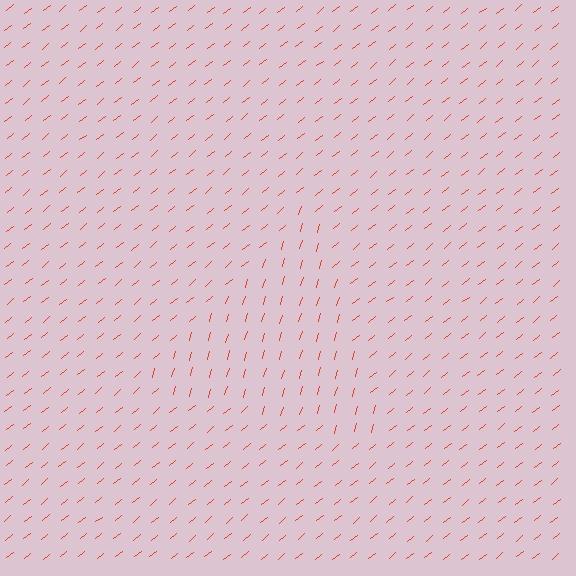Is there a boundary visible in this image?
Yes, there is a texture boundary formed by a change in line orientation.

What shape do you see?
I see a triangle.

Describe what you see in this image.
The image is filled with small red line segments. A triangle region in the image has lines oriented differently from the surrounding lines, creating a visible texture boundary.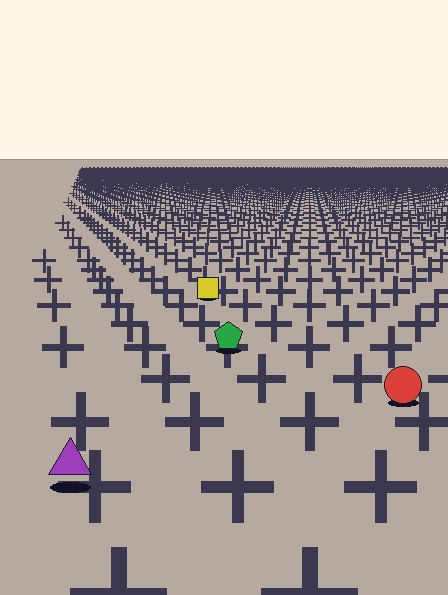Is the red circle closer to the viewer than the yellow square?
Yes. The red circle is closer — you can tell from the texture gradient: the ground texture is coarser near it.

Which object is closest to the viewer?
The purple triangle is closest. The texture marks near it are larger and more spread out.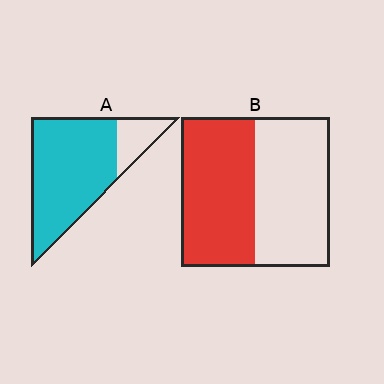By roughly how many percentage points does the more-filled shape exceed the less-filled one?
By roughly 30 percentage points (A over B).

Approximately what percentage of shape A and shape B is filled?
A is approximately 80% and B is approximately 50%.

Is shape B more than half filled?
Roughly half.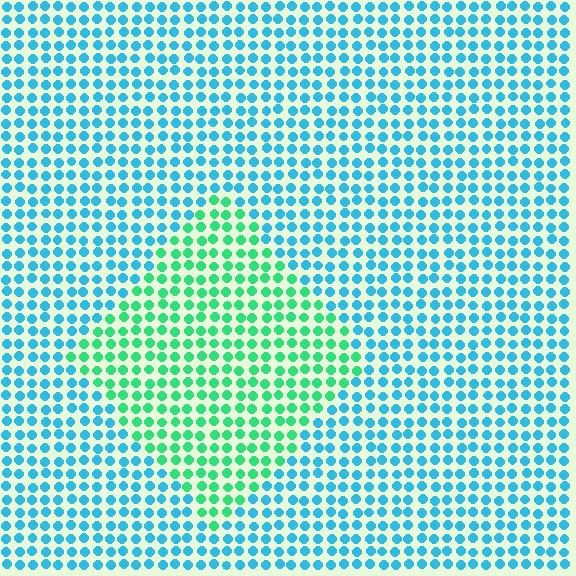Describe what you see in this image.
The image is filled with small cyan elements in a uniform arrangement. A diamond-shaped region is visible where the elements are tinted to a slightly different hue, forming a subtle color boundary.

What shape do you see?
I see a diamond.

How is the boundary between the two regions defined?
The boundary is defined purely by a slight shift in hue (about 47 degrees). Spacing, size, and orientation are identical on both sides.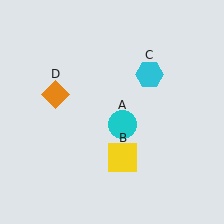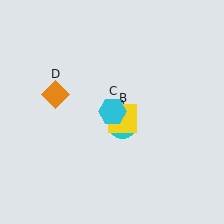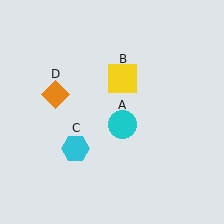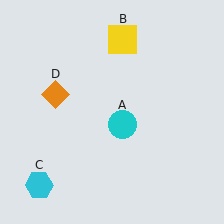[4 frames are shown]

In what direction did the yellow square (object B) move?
The yellow square (object B) moved up.